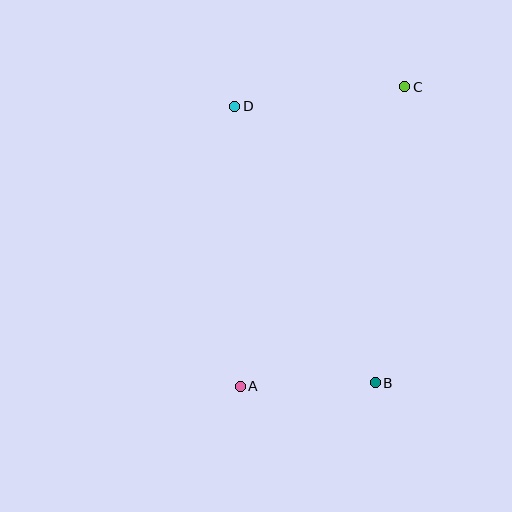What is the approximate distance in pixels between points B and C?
The distance between B and C is approximately 298 pixels.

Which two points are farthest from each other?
Points A and C are farthest from each other.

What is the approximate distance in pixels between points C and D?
The distance between C and D is approximately 171 pixels.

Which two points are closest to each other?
Points A and B are closest to each other.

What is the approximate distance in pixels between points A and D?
The distance between A and D is approximately 280 pixels.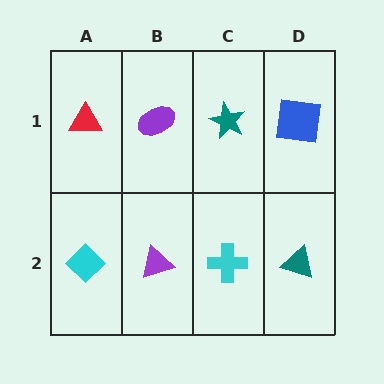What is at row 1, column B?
A purple ellipse.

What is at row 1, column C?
A teal star.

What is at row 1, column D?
A blue square.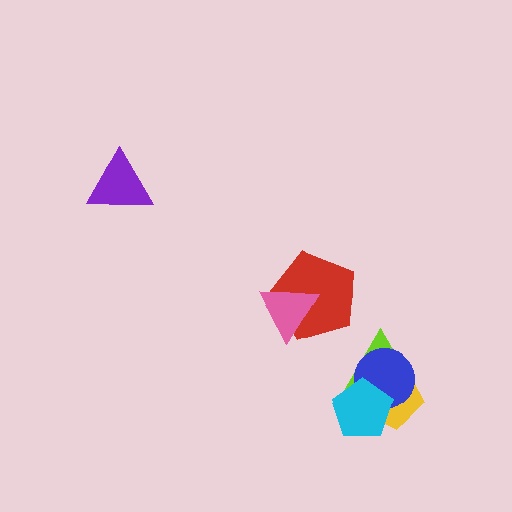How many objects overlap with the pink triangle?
1 object overlaps with the pink triangle.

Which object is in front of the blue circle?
The cyan pentagon is in front of the blue circle.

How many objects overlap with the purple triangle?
0 objects overlap with the purple triangle.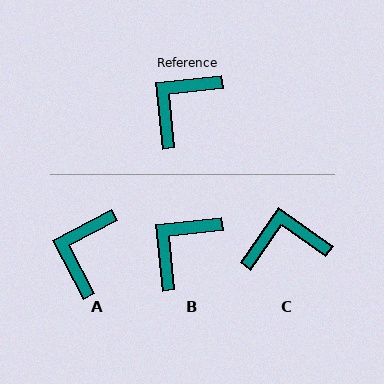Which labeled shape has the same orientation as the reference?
B.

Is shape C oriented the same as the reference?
No, it is off by about 41 degrees.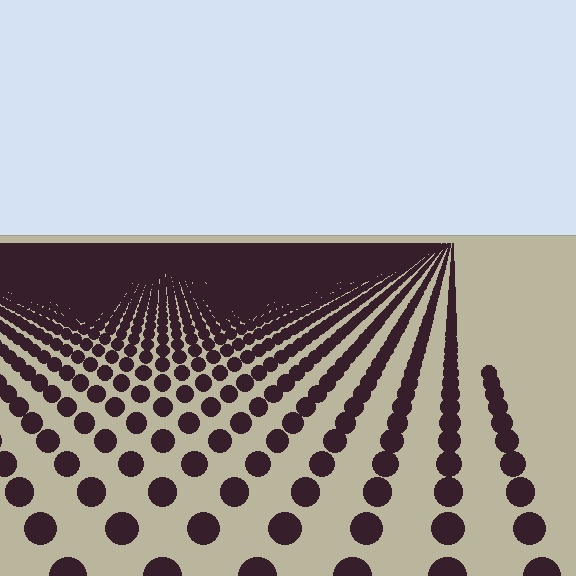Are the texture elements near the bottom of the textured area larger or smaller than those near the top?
Larger. Near the bottom, elements are closer to the viewer and appear at a bigger on-screen size.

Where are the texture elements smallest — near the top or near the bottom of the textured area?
Near the top.